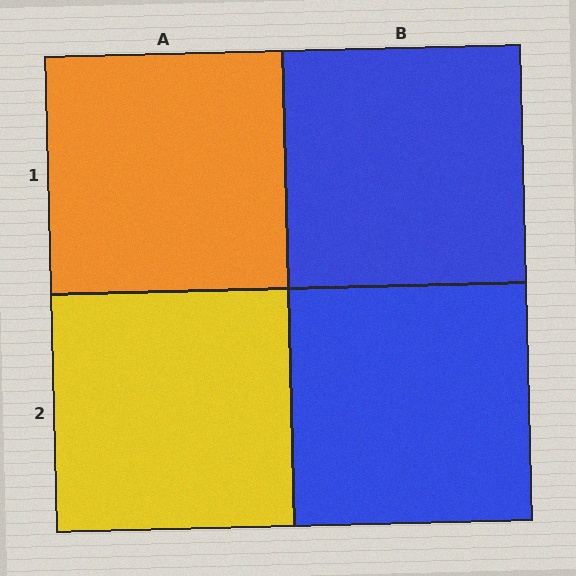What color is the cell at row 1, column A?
Orange.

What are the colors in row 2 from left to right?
Yellow, blue.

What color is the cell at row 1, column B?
Blue.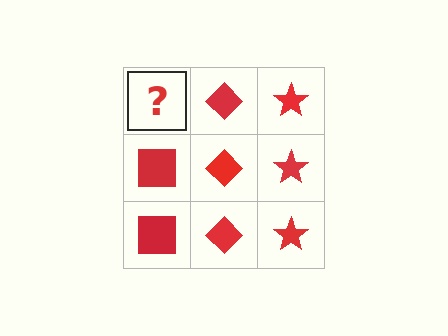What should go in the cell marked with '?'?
The missing cell should contain a red square.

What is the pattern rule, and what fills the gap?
The rule is that each column has a consistent shape. The gap should be filled with a red square.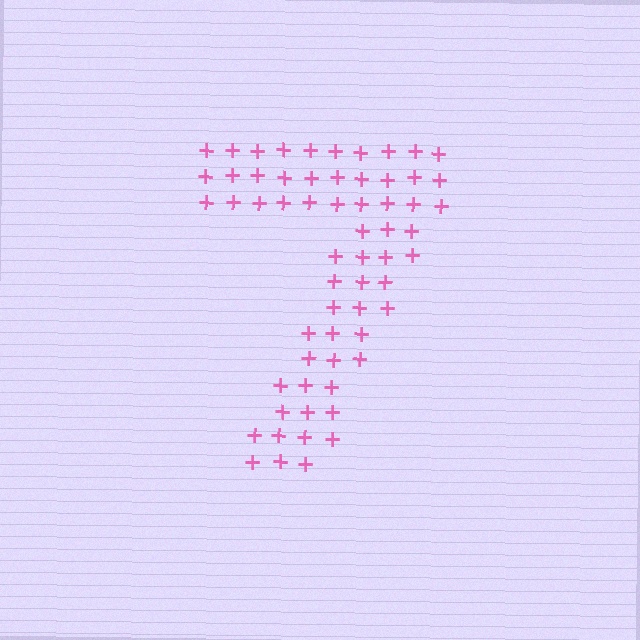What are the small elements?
The small elements are plus signs.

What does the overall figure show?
The overall figure shows the digit 7.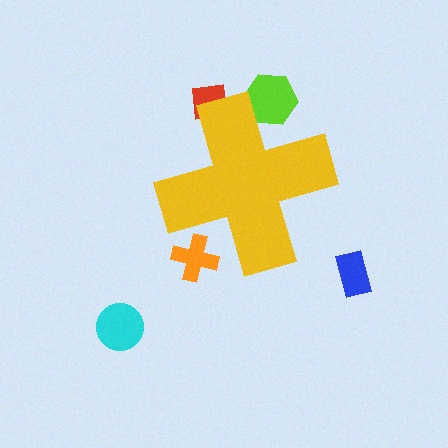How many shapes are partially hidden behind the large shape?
3 shapes are partially hidden.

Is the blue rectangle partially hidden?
No, the blue rectangle is fully visible.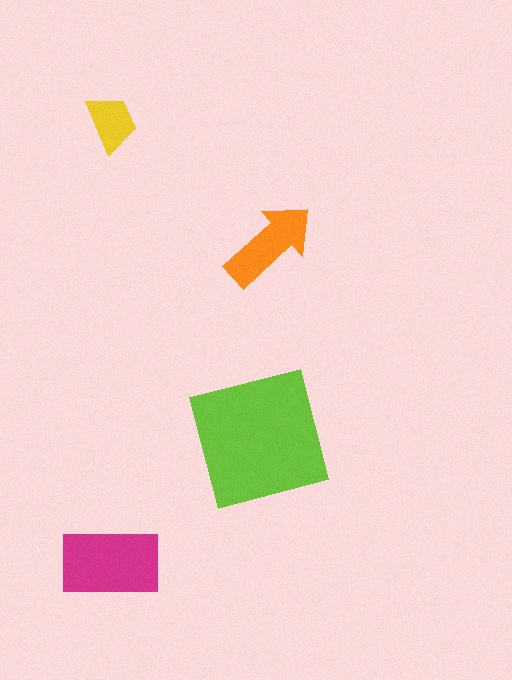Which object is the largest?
The lime square.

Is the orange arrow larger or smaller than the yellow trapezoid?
Larger.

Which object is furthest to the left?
The magenta rectangle is leftmost.